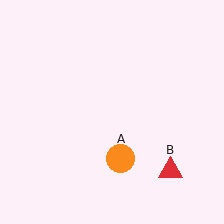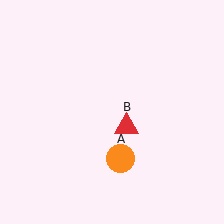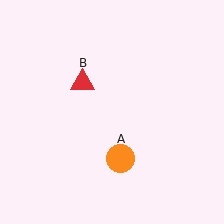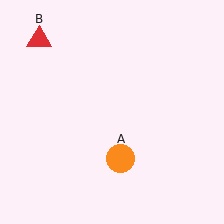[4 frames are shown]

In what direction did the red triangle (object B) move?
The red triangle (object B) moved up and to the left.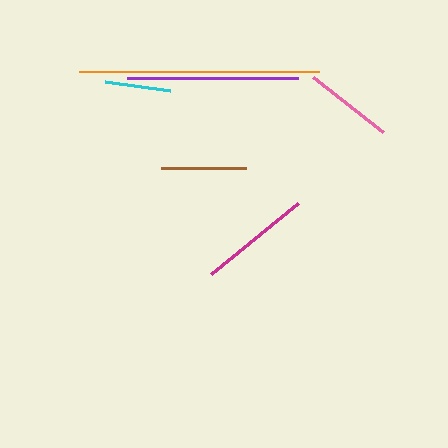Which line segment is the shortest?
The cyan line is the shortest at approximately 65 pixels.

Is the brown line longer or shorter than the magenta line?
The magenta line is longer than the brown line.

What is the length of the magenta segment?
The magenta segment is approximately 112 pixels long.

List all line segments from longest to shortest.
From longest to shortest: orange, purple, magenta, pink, brown, cyan.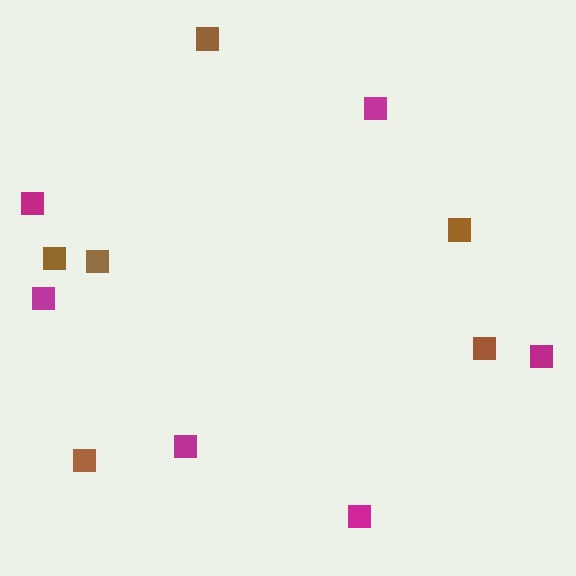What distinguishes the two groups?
There are 2 groups: one group of brown squares (6) and one group of magenta squares (6).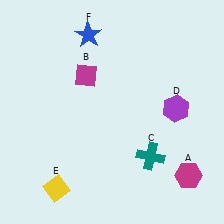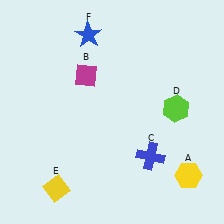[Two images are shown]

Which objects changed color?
A changed from magenta to yellow. C changed from teal to blue. D changed from purple to lime.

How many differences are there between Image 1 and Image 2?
There are 3 differences between the two images.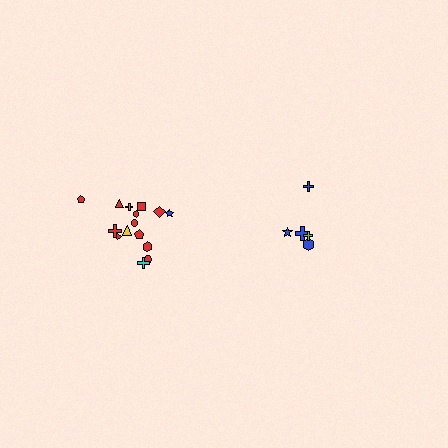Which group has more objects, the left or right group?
The left group.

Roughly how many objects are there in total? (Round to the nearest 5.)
Roughly 20 objects in total.